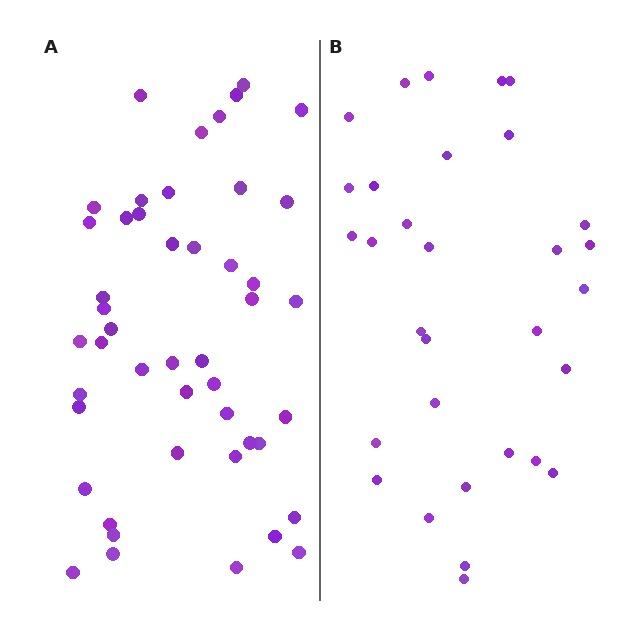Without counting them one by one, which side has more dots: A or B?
Region A (the left region) has more dots.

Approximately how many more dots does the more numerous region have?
Region A has approximately 15 more dots than region B.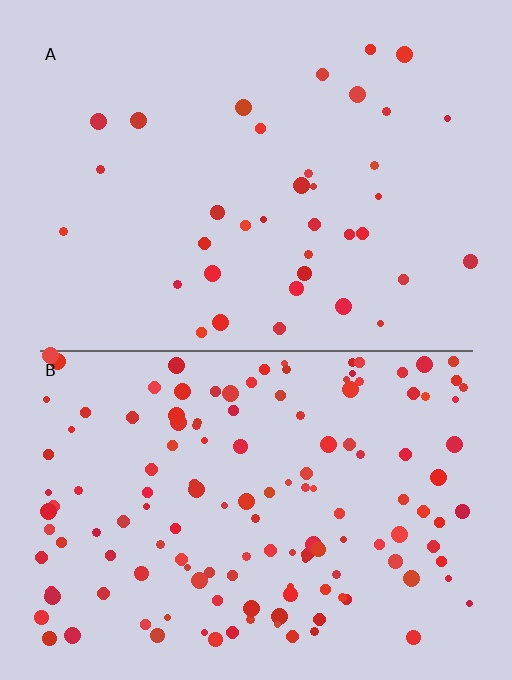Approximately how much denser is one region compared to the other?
Approximately 3.8× — region B over region A.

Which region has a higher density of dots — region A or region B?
B (the bottom).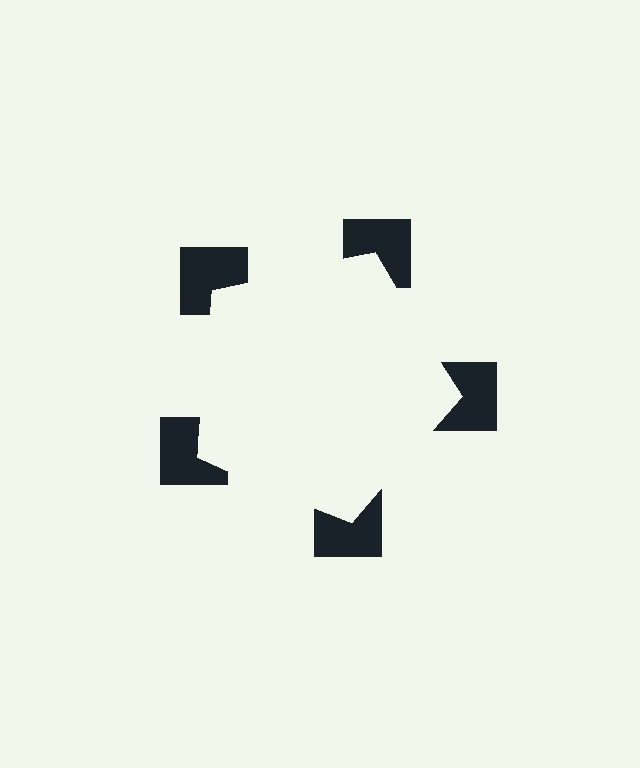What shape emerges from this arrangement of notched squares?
An illusory pentagon — its edges are inferred from the aligned wedge cuts in the notched squares, not physically drawn.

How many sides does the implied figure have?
5 sides.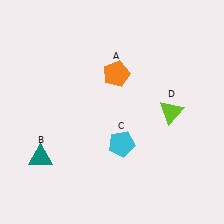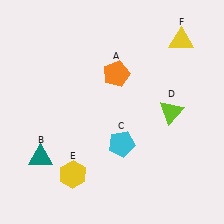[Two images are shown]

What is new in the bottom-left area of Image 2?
A yellow hexagon (E) was added in the bottom-left area of Image 2.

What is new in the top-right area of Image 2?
A yellow triangle (F) was added in the top-right area of Image 2.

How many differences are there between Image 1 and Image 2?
There are 2 differences between the two images.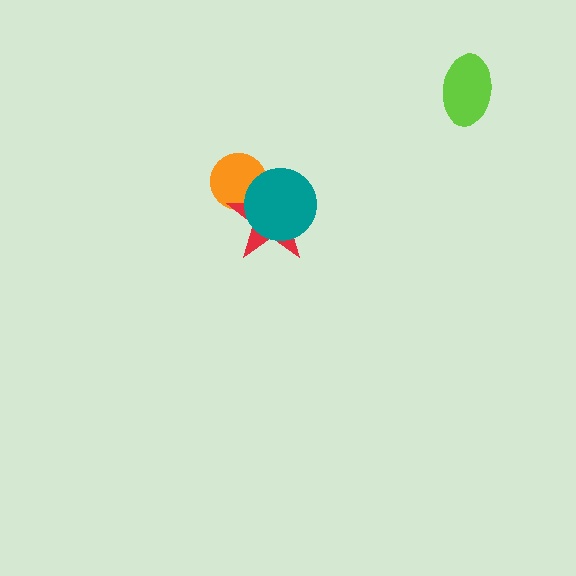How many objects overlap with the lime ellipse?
0 objects overlap with the lime ellipse.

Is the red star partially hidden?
Yes, it is partially covered by another shape.